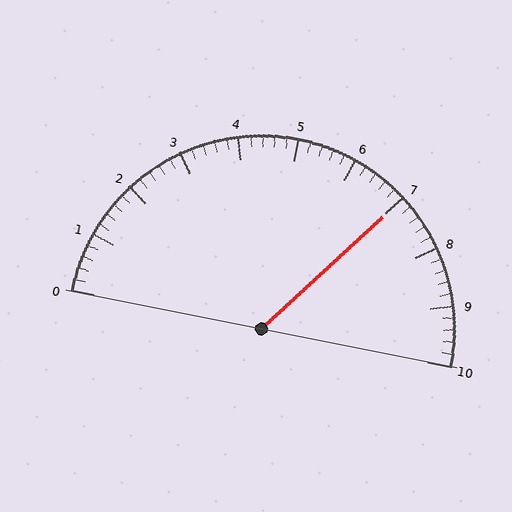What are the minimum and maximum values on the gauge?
The gauge ranges from 0 to 10.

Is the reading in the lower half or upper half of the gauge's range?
The reading is in the upper half of the range (0 to 10).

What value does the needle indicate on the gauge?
The needle indicates approximately 7.0.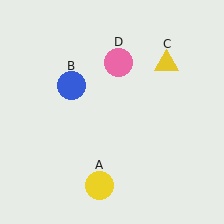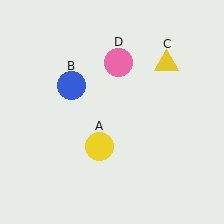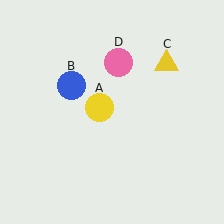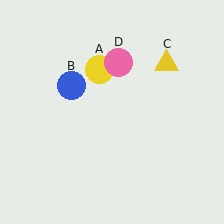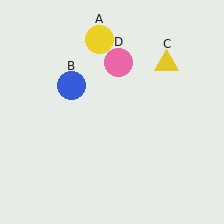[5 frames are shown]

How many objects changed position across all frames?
1 object changed position: yellow circle (object A).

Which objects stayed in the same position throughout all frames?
Blue circle (object B) and yellow triangle (object C) and pink circle (object D) remained stationary.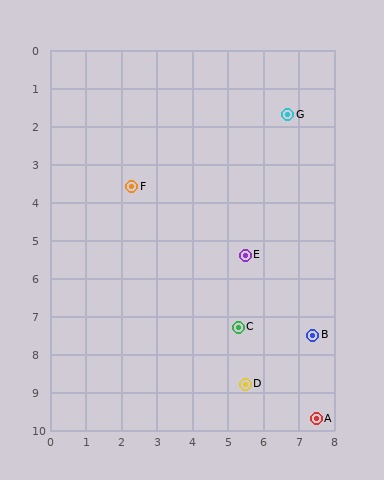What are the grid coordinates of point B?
Point B is at approximately (7.4, 7.5).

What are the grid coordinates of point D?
Point D is at approximately (5.5, 8.8).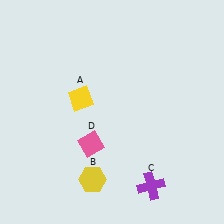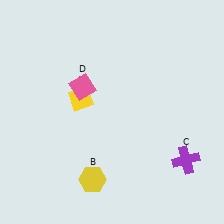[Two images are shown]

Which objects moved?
The objects that moved are: the purple cross (C), the pink diamond (D).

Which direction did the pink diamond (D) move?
The pink diamond (D) moved up.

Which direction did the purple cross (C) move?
The purple cross (C) moved right.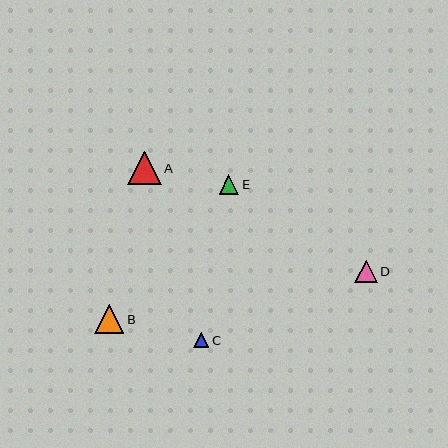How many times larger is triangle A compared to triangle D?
Triangle A is approximately 1.5 times the size of triangle D.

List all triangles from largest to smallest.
From largest to smallest: A, B, D, E, C.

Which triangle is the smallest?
Triangle C is the smallest with a size of approximately 15 pixels.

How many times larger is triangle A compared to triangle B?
Triangle A is approximately 1.2 times the size of triangle B.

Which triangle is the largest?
Triangle A is the largest with a size of approximately 33 pixels.